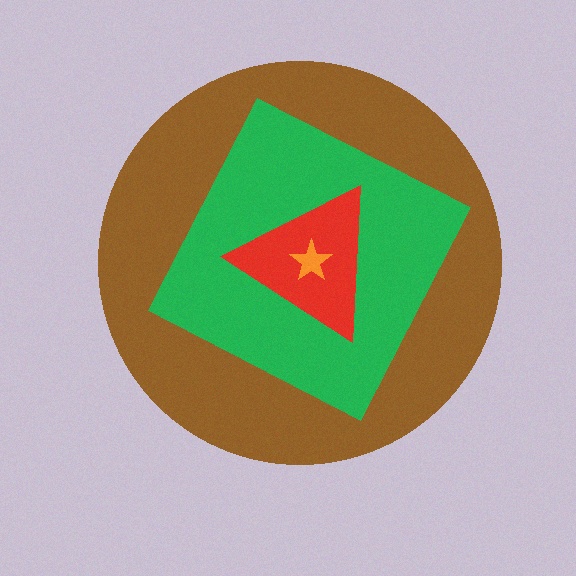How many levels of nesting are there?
4.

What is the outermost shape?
The brown circle.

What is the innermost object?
The orange star.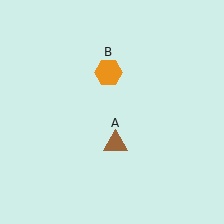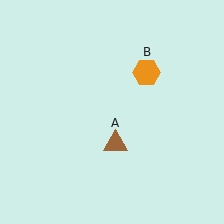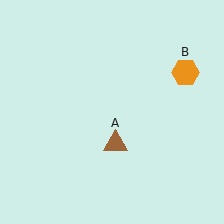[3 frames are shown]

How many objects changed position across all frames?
1 object changed position: orange hexagon (object B).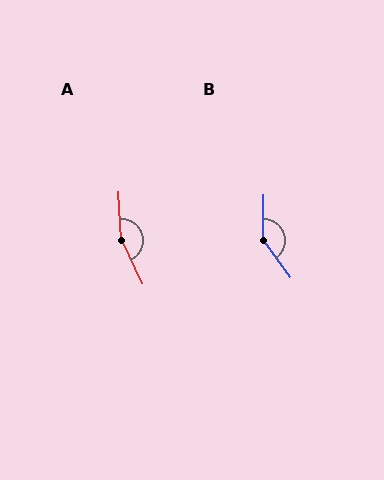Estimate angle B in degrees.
Approximately 143 degrees.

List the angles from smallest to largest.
B (143°), A (158°).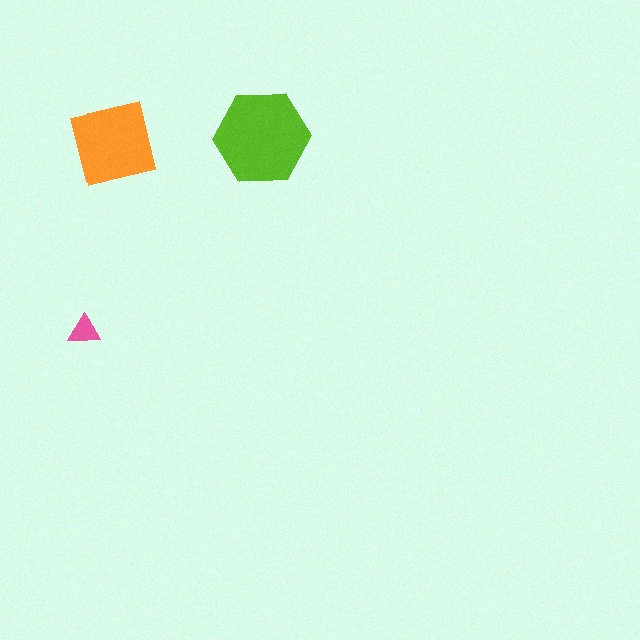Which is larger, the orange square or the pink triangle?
The orange square.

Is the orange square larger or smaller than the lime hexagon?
Smaller.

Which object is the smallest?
The pink triangle.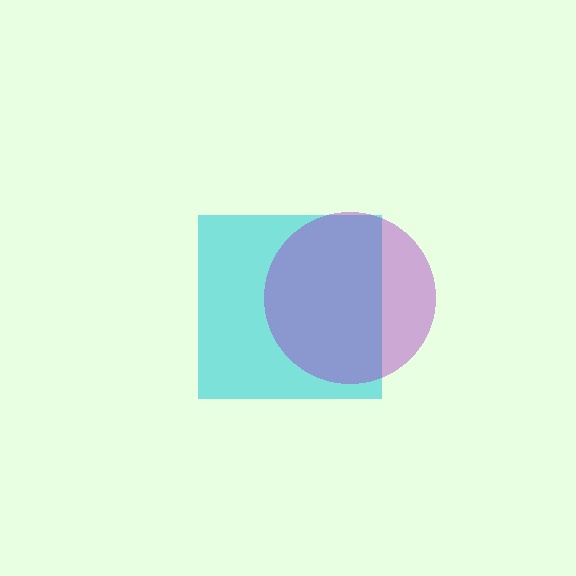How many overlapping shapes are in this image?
There are 2 overlapping shapes in the image.